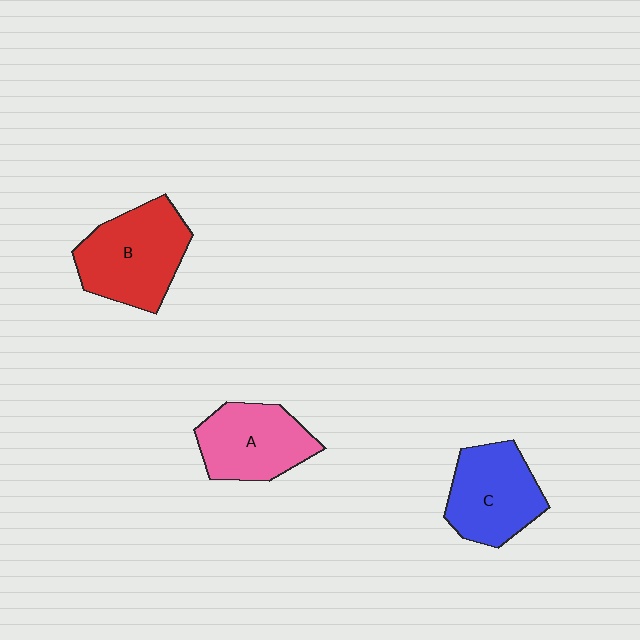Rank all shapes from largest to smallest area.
From largest to smallest: B (red), C (blue), A (pink).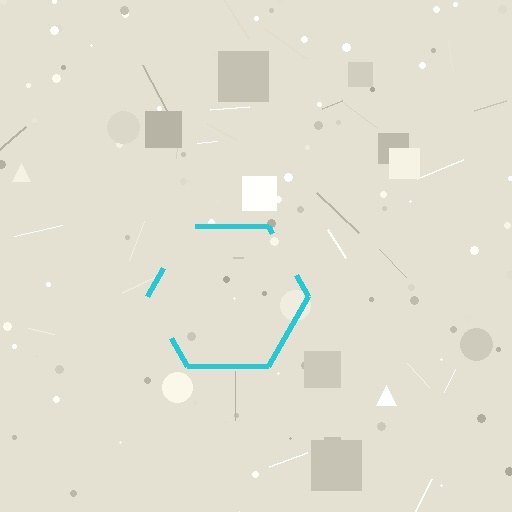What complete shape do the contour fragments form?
The contour fragments form a hexagon.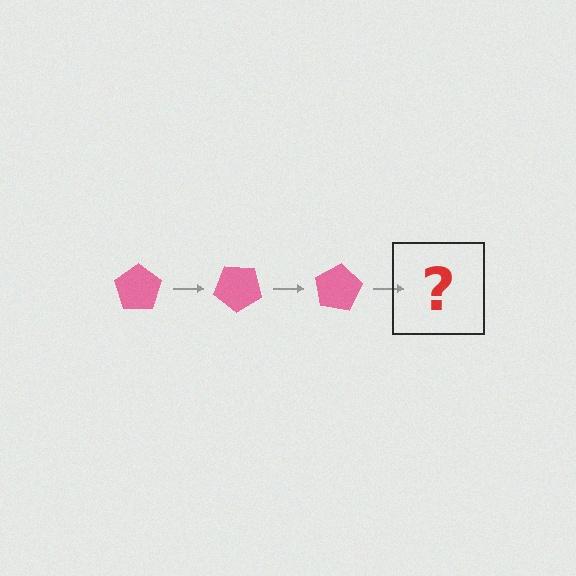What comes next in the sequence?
The next element should be a pink pentagon rotated 120 degrees.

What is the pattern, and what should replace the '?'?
The pattern is that the pentagon rotates 40 degrees each step. The '?' should be a pink pentagon rotated 120 degrees.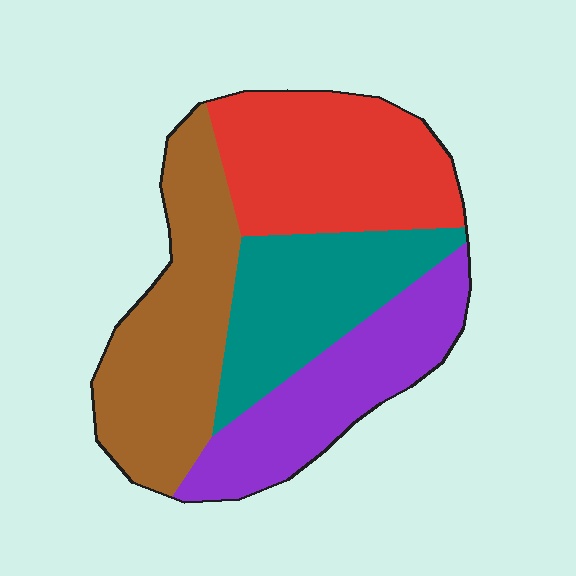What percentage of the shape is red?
Red takes up about one quarter (1/4) of the shape.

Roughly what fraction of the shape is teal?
Teal takes up about one fifth (1/5) of the shape.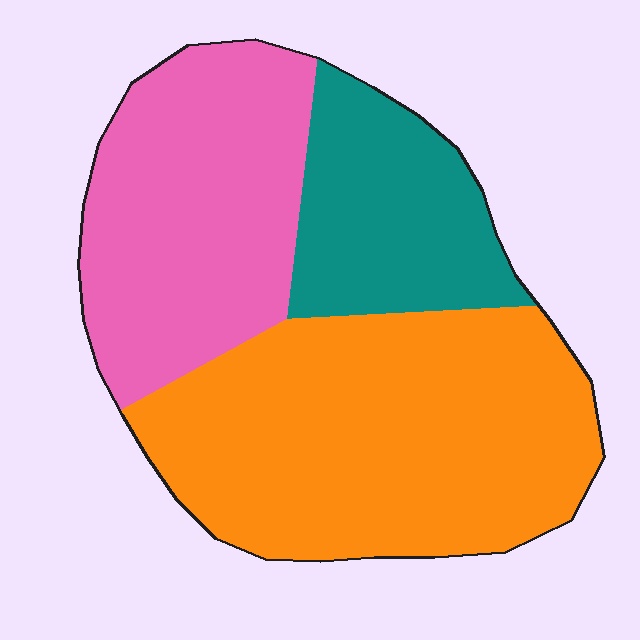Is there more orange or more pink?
Orange.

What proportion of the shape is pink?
Pink takes up about one third (1/3) of the shape.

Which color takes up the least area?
Teal, at roughly 20%.